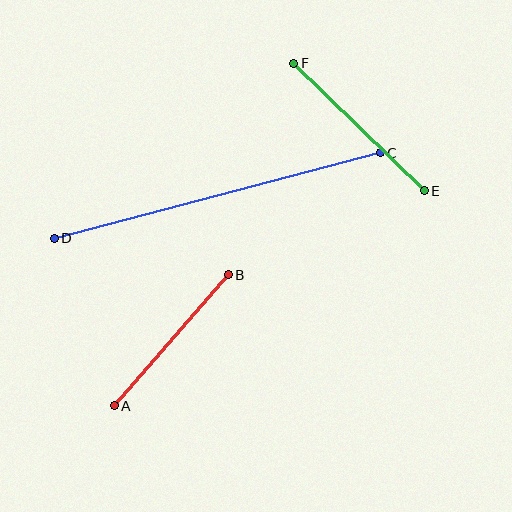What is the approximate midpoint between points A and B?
The midpoint is at approximately (171, 340) pixels.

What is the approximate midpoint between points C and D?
The midpoint is at approximately (217, 196) pixels.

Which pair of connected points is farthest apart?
Points C and D are farthest apart.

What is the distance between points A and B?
The distance is approximately 174 pixels.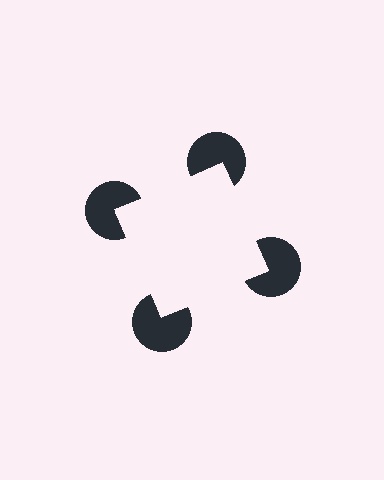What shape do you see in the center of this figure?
An illusory square — its edges are inferred from the aligned wedge cuts in the pac-man discs, not physically drawn.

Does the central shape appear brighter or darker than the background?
It typically appears slightly brighter than the background, even though no actual brightness change is drawn.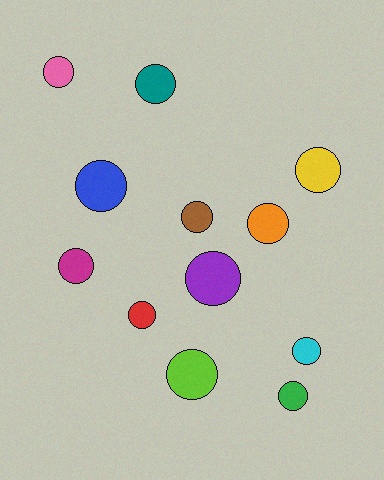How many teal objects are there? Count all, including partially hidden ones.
There is 1 teal object.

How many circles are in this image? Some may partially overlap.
There are 12 circles.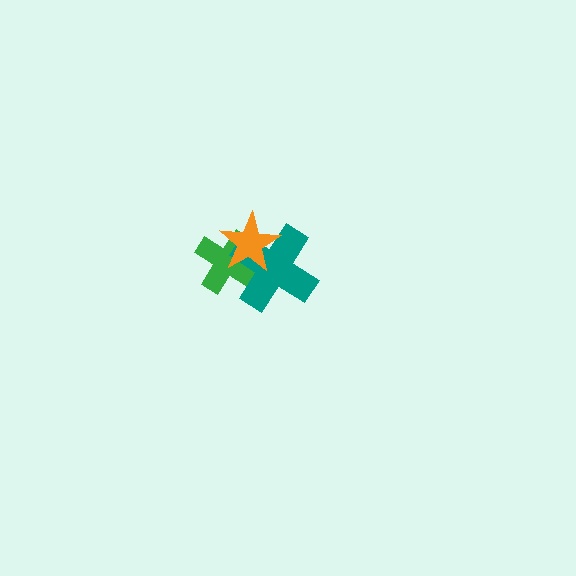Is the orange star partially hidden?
No, no other shape covers it.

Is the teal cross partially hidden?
Yes, it is partially covered by another shape.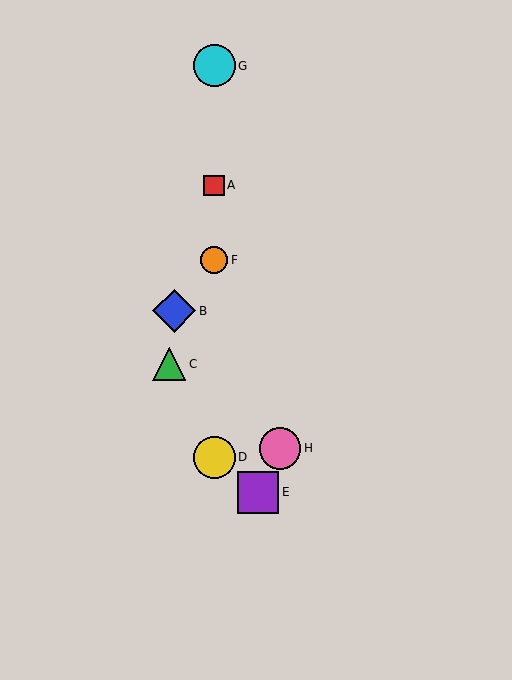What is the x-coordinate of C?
Object C is at x≈169.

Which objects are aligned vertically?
Objects A, D, F, G are aligned vertically.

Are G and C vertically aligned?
No, G is at x≈214 and C is at x≈169.